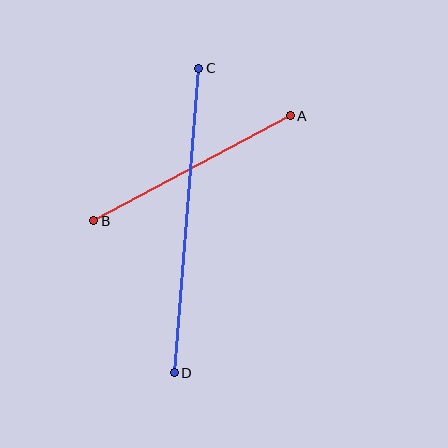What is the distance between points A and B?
The distance is approximately 222 pixels.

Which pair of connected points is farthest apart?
Points C and D are farthest apart.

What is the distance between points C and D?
The distance is approximately 305 pixels.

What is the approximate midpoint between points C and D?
The midpoint is at approximately (186, 220) pixels.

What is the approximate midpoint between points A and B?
The midpoint is at approximately (192, 168) pixels.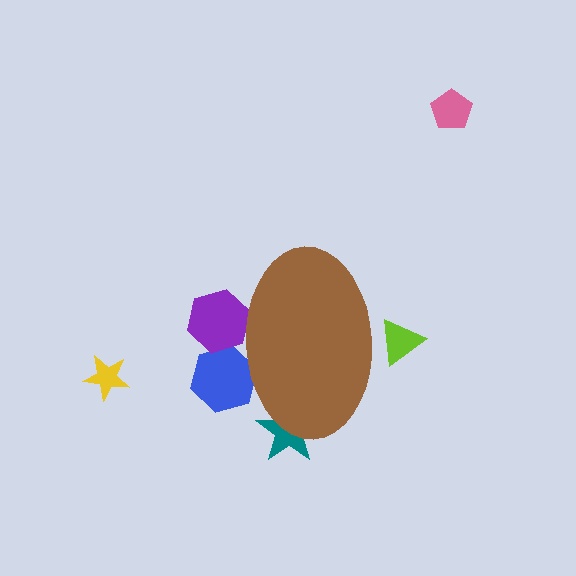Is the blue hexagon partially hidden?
Yes, the blue hexagon is partially hidden behind the brown ellipse.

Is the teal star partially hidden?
Yes, the teal star is partially hidden behind the brown ellipse.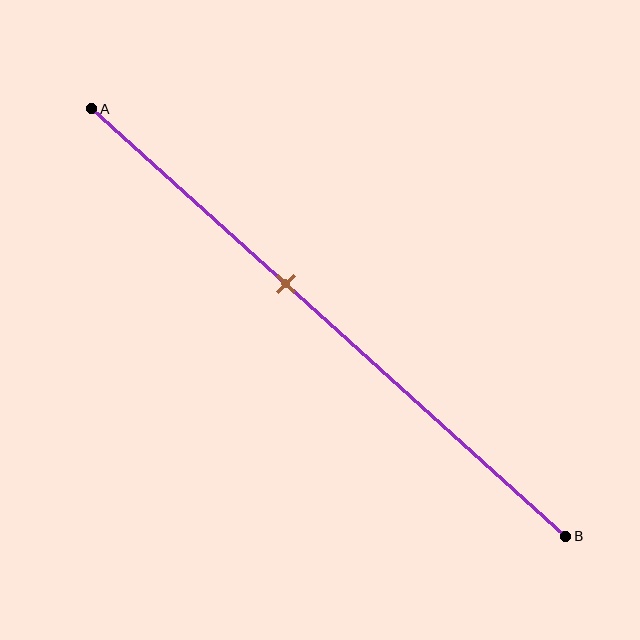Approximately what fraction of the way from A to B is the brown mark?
The brown mark is approximately 40% of the way from A to B.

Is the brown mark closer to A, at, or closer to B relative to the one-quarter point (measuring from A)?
The brown mark is closer to point B than the one-quarter point of segment AB.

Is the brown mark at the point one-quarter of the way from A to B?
No, the mark is at about 40% from A, not at the 25% one-quarter point.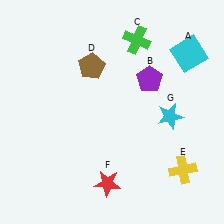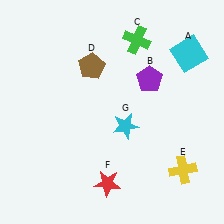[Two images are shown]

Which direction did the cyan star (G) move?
The cyan star (G) moved left.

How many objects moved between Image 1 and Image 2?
1 object moved between the two images.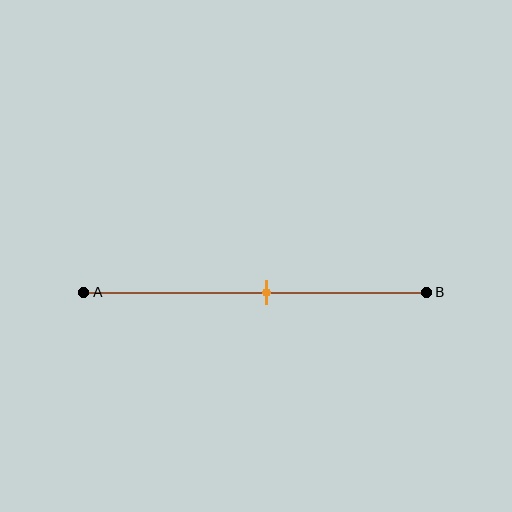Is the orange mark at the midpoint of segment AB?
No, the mark is at about 55% from A, not at the 50% midpoint.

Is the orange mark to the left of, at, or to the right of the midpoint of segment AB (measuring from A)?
The orange mark is to the right of the midpoint of segment AB.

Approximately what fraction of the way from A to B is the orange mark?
The orange mark is approximately 55% of the way from A to B.